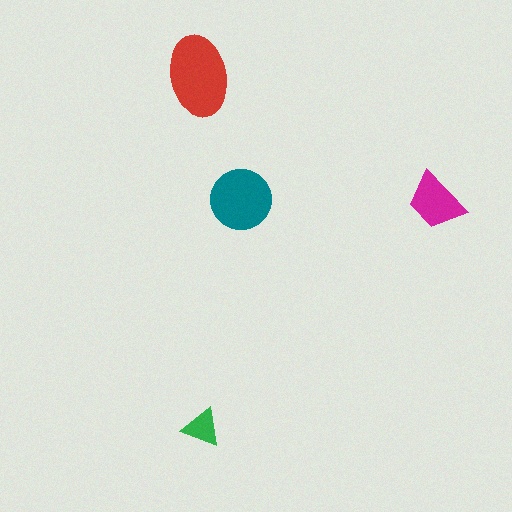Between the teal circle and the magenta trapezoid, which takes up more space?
The teal circle.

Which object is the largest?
The red ellipse.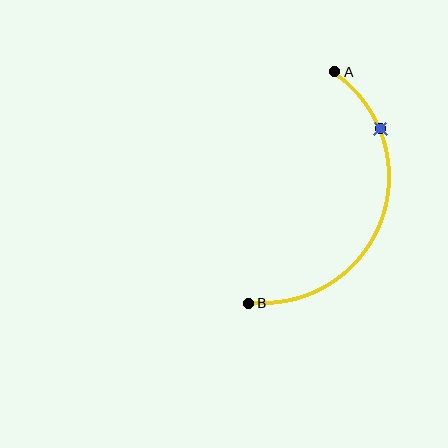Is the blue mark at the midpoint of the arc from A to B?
No. The blue mark lies on the arc but is closer to endpoint A. The arc midpoint would be at the point on the curve equidistant along the arc from both A and B.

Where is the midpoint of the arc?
The arc midpoint is the point on the curve farthest from the straight line joining A and B. It sits to the right of that line.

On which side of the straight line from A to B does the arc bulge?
The arc bulges to the right of the straight line connecting A and B.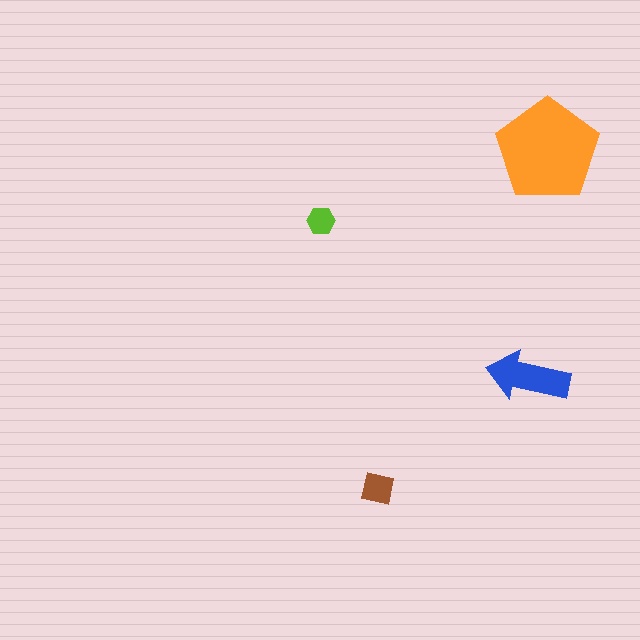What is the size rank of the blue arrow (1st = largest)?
2nd.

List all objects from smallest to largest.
The lime hexagon, the brown square, the blue arrow, the orange pentagon.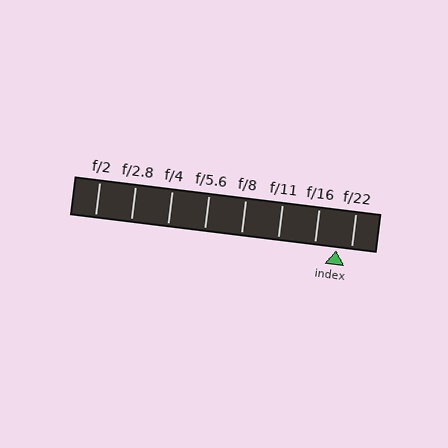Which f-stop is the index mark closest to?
The index mark is closest to f/22.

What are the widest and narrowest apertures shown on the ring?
The widest aperture shown is f/2 and the narrowest is f/22.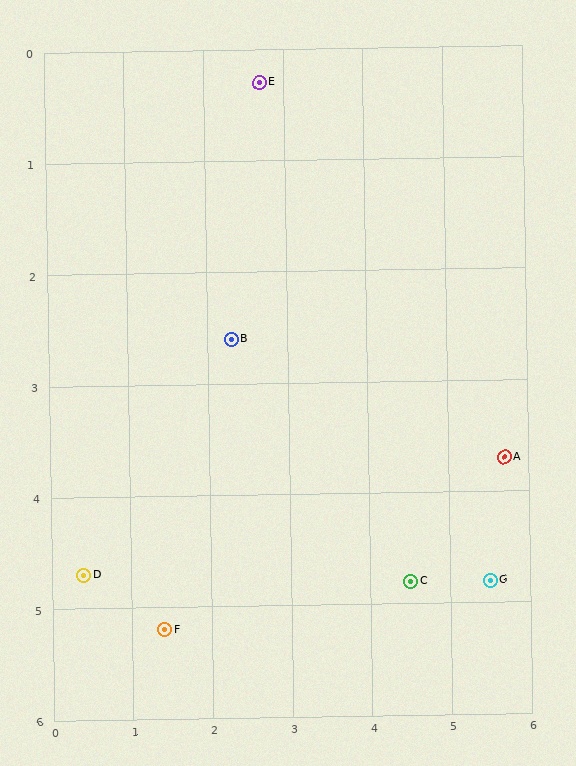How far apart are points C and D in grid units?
Points C and D are about 4.1 grid units apart.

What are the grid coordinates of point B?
Point B is at approximately (2.3, 2.6).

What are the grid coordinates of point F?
Point F is at approximately (1.4, 5.2).